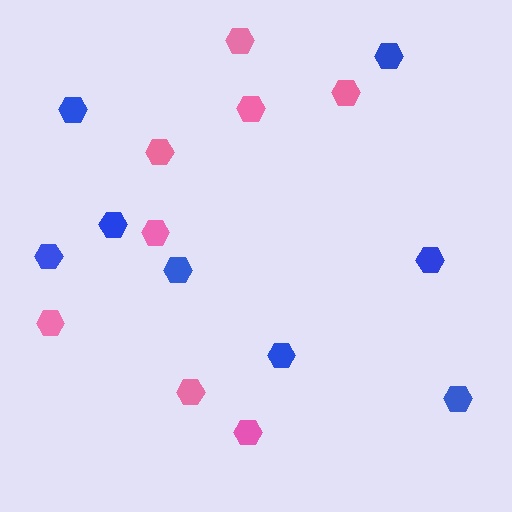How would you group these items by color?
There are 2 groups: one group of pink hexagons (8) and one group of blue hexagons (8).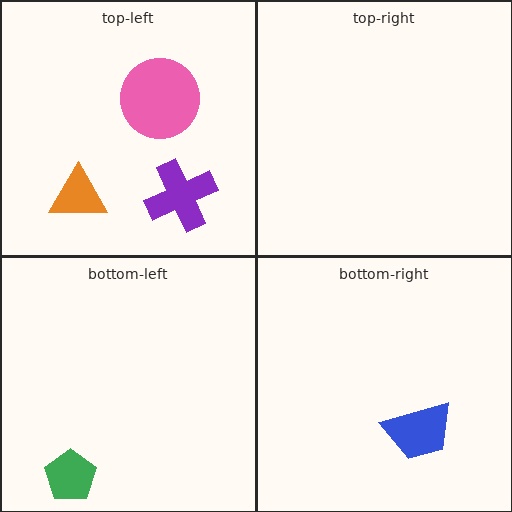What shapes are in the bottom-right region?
The blue trapezoid.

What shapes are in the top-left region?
The orange triangle, the purple cross, the pink circle.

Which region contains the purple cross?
The top-left region.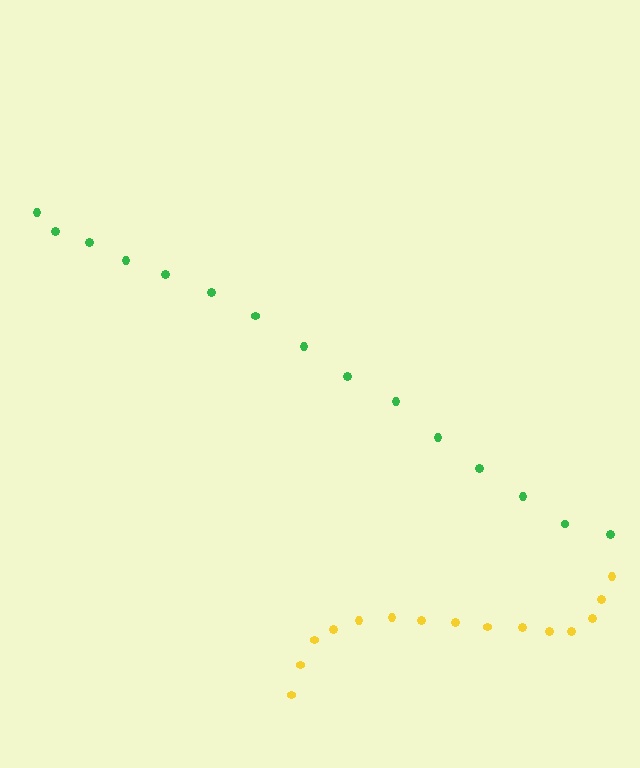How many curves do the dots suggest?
There are 2 distinct paths.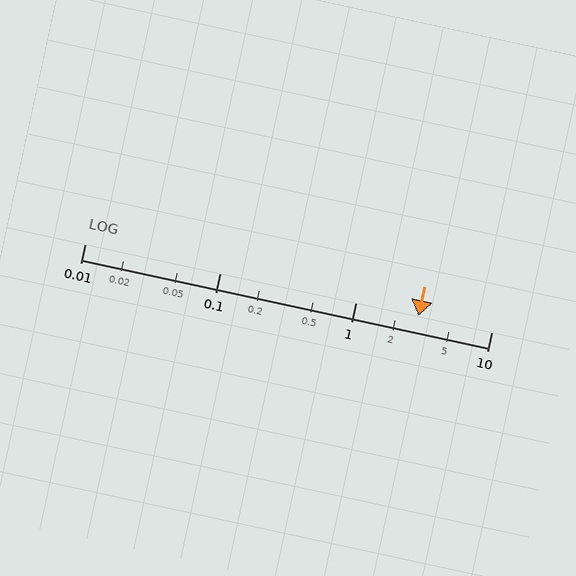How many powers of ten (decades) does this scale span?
The scale spans 3 decades, from 0.01 to 10.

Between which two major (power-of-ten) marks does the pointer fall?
The pointer is between 1 and 10.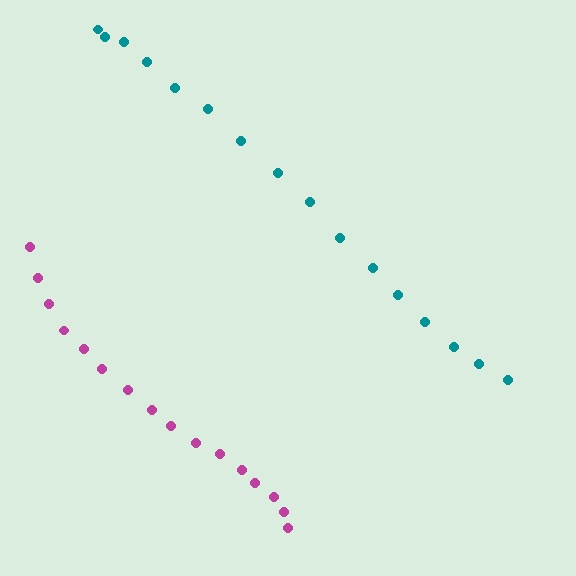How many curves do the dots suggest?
There are 2 distinct paths.